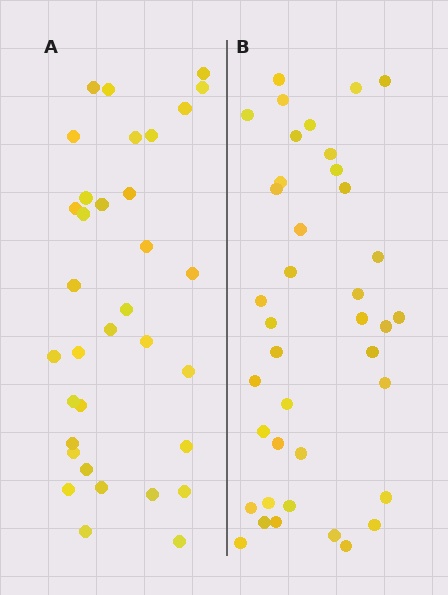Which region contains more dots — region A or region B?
Region B (the right region) has more dots.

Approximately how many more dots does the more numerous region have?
Region B has about 5 more dots than region A.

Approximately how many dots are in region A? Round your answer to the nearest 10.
About 30 dots. (The exact count is 34, which rounds to 30.)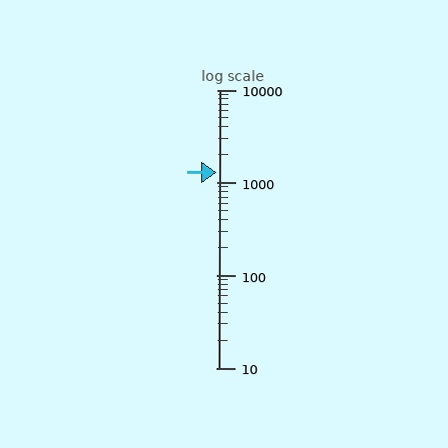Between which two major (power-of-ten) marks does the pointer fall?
The pointer is between 1000 and 10000.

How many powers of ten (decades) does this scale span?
The scale spans 3 decades, from 10 to 10000.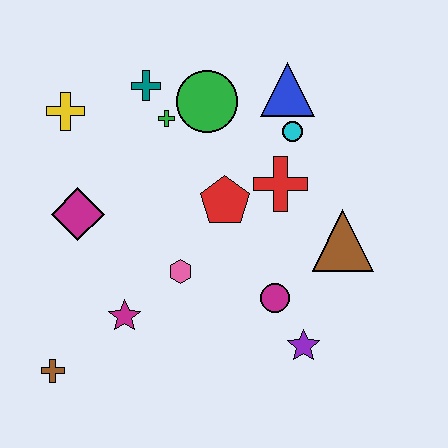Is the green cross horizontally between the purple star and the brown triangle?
No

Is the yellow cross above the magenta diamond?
Yes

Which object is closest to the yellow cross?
The teal cross is closest to the yellow cross.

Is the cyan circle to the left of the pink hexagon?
No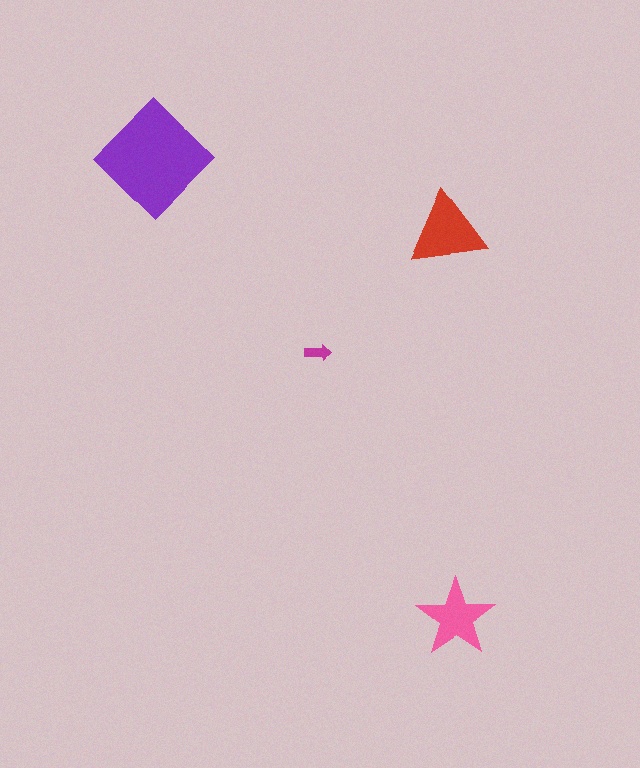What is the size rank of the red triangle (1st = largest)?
2nd.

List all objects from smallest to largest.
The magenta arrow, the pink star, the red triangle, the purple diamond.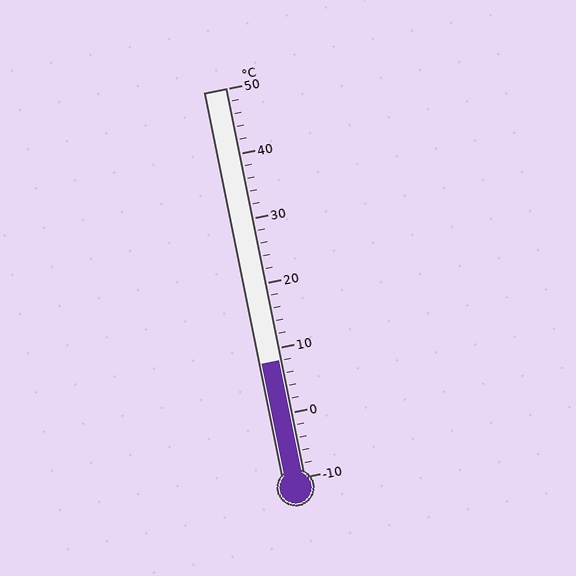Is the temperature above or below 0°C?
The temperature is above 0°C.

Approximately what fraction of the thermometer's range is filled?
The thermometer is filled to approximately 30% of its range.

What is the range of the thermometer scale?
The thermometer scale ranges from -10°C to 50°C.